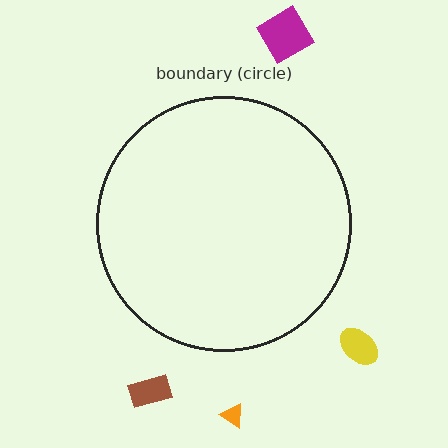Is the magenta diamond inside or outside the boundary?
Outside.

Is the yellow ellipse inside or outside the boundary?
Outside.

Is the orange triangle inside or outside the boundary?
Outside.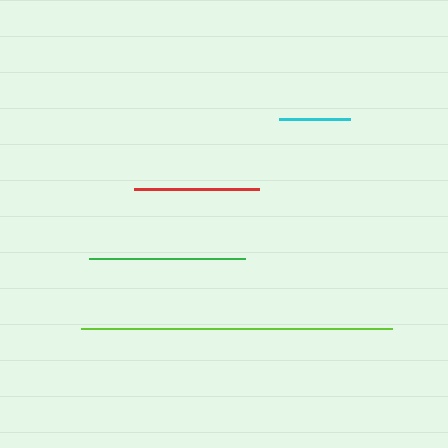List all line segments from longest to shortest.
From longest to shortest: lime, green, red, cyan.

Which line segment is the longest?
The lime line is the longest at approximately 311 pixels.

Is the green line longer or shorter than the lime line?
The lime line is longer than the green line.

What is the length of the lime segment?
The lime segment is approximately 311 pixels long.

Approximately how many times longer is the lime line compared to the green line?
The lime line is approximately 2.0 times the length of the green line.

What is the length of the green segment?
The green segment is approximately 156 pixels long.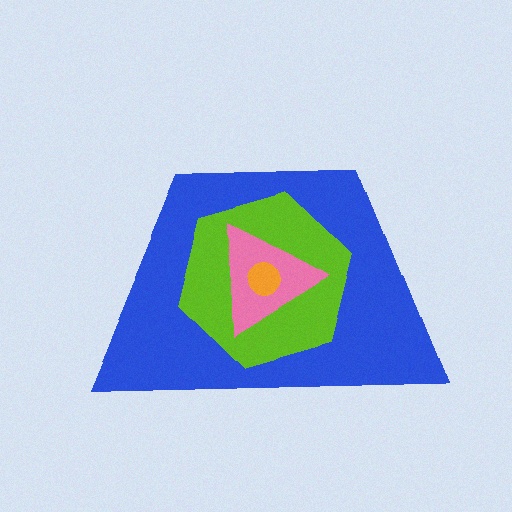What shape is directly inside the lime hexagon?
The pink triangle.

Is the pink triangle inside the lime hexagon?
Yes.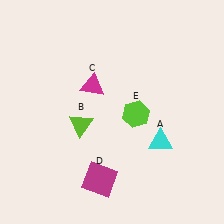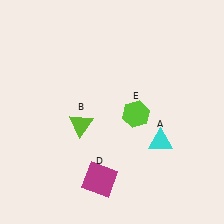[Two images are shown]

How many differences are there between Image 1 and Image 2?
There is 1 difference between the two images.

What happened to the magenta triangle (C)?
The magenta triangle (C) was removed in Image 2. It was in the top-left area of Image 1.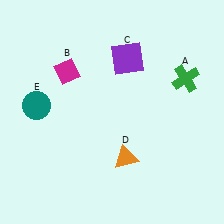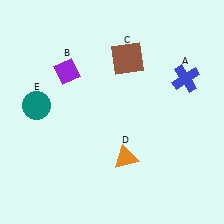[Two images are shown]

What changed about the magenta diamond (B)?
In Image 1, B is magenta. In Image 2, it changed to purple.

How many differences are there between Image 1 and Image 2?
There are 3 differences between the two images.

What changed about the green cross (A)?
In Image 1, A is green. In Image 2, it changed to blue.